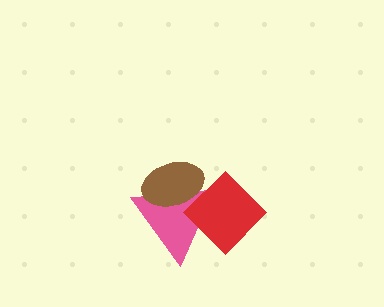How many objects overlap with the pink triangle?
2 objects overlap with the pink triangle.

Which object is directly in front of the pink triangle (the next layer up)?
The red diamond is directly in front of the pink triangle.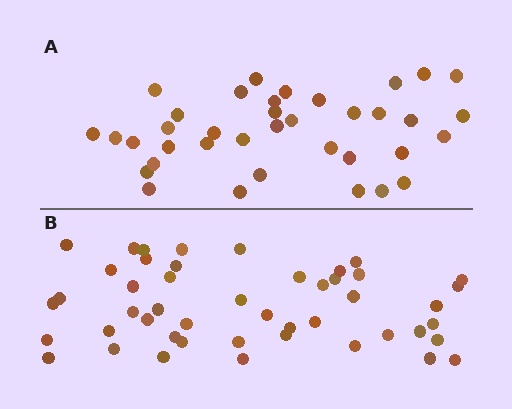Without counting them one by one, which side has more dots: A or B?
Region B (the bottom region) has more dots.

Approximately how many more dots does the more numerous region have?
Region B has roughly 10 or so more dots than region A.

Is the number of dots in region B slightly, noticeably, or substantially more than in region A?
Region B has noticeably more, but not dramatically so. The ratio is roughly 1.3 to 1.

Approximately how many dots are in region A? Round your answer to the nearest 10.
About 40 dots. (The exact count is 37, which rounds to 40.)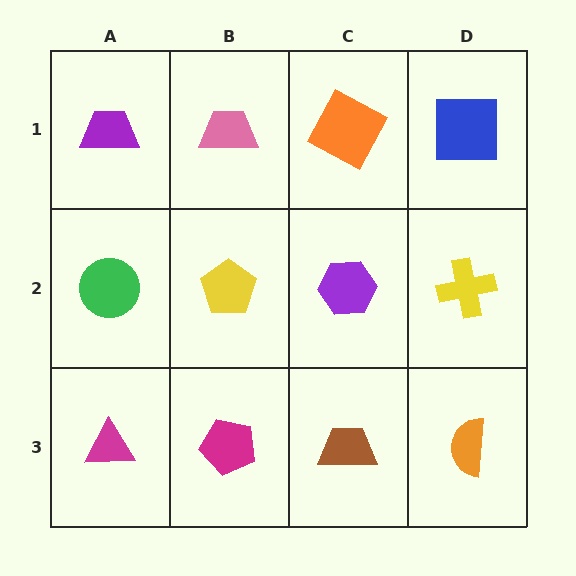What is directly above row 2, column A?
A purple trapezoid.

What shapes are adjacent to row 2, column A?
A purple trapezoid (row 1, column A), a magenta triangle (row 3, column A), a yellow pentagon (row 2, column B).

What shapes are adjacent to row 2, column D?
A blue square (row 1, column D), an orange semicircle (row 3, column D), a purple hexagon (row 2, column C).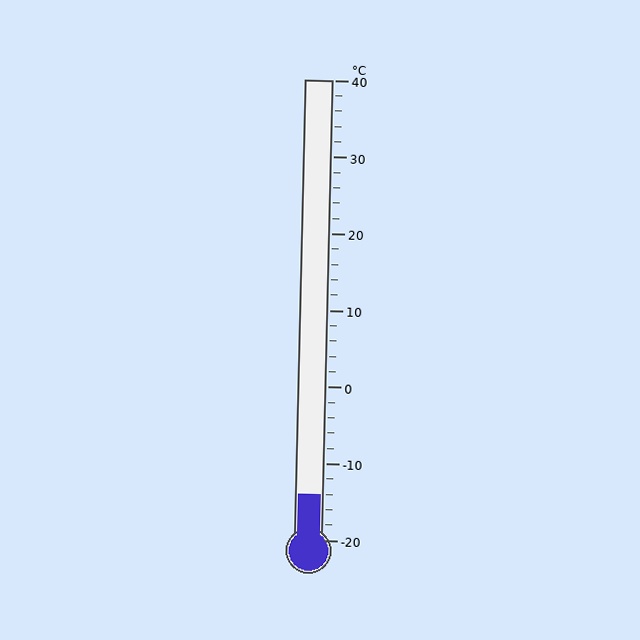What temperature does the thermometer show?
The thermometer shows approximately -14°C.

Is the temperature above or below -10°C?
The temperature is below -10°C.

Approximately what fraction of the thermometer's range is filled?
The thermometer is filled to approximately 10% of its range.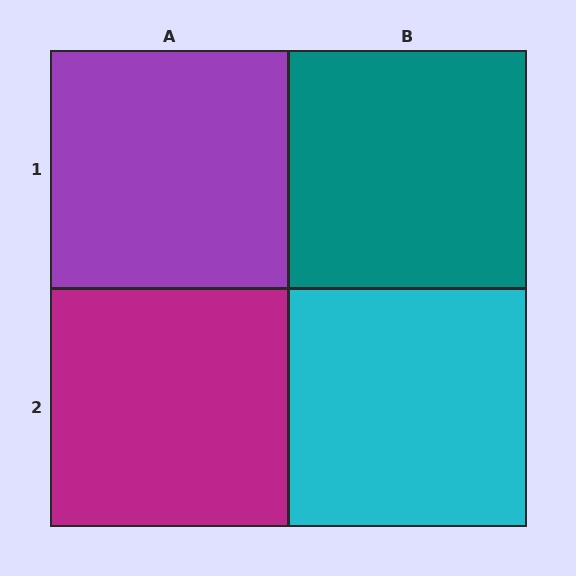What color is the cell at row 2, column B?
Cyan.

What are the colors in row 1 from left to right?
Purple, teal.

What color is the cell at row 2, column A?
Magenta.